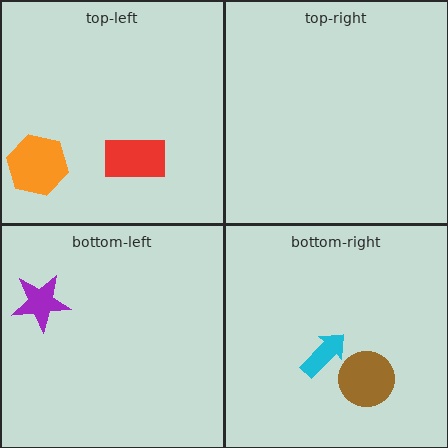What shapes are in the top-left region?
The red rectangle, the orange hexagon.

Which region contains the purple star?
The bottom-left region.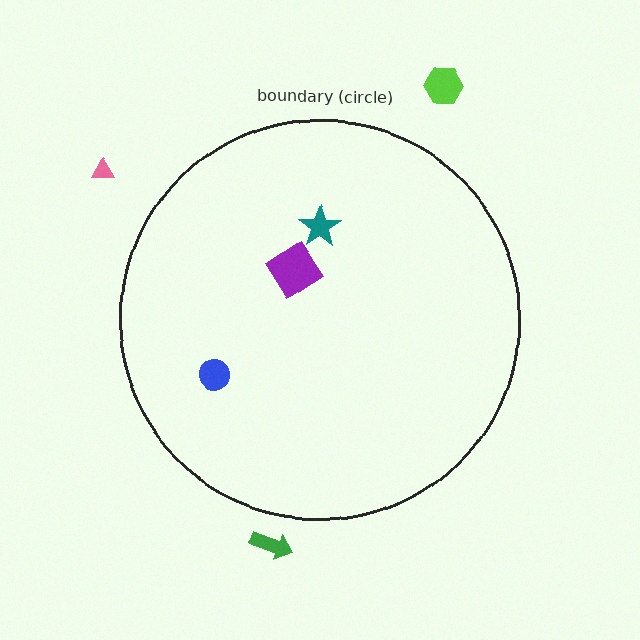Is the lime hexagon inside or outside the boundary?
Outside.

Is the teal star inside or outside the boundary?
Inside.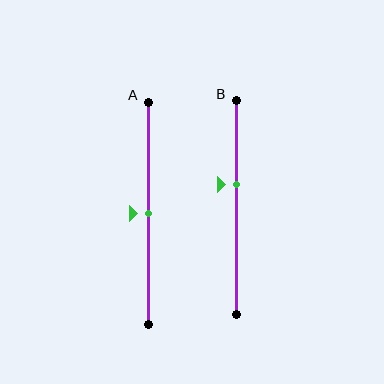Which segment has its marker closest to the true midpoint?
Segment A has its marker closest to the true midpoint.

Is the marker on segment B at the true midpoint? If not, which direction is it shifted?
No, the marker on segment B is shifted upward by about 11% of the segment length.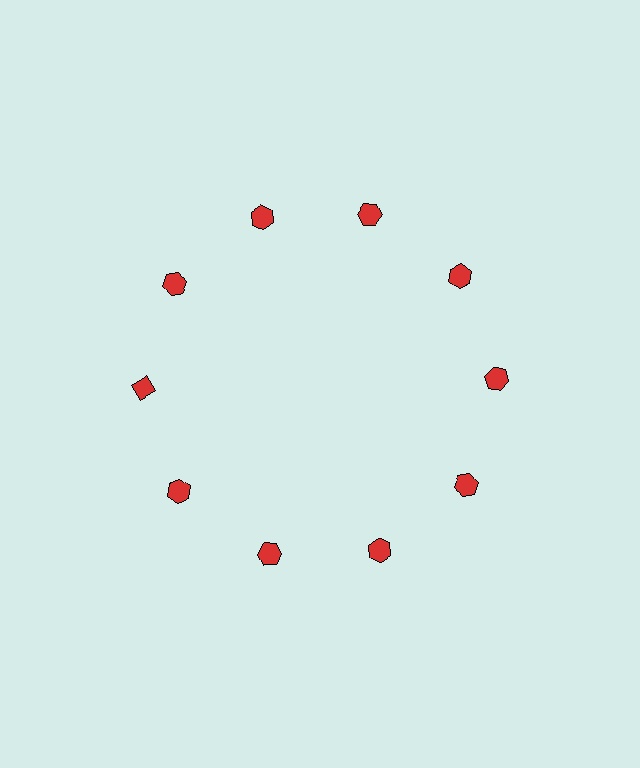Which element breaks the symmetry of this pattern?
The red diamond at roughly the 9 o'clock position breaks the symmetry. All other shapes are red hexagons.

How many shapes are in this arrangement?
There are 10 shapes arranged in a ring pattern.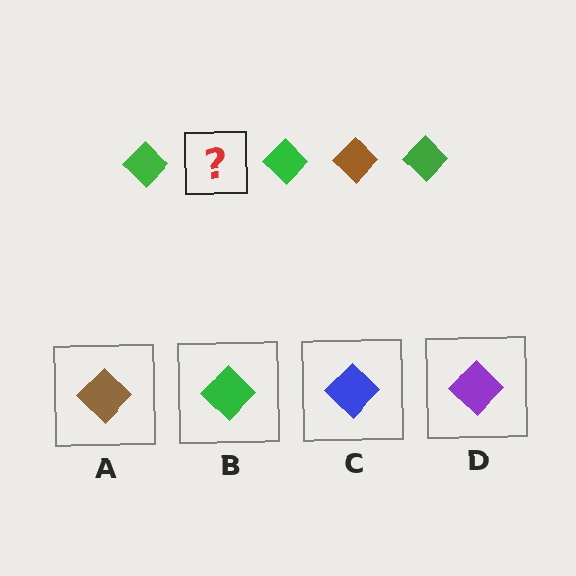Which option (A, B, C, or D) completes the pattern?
A.